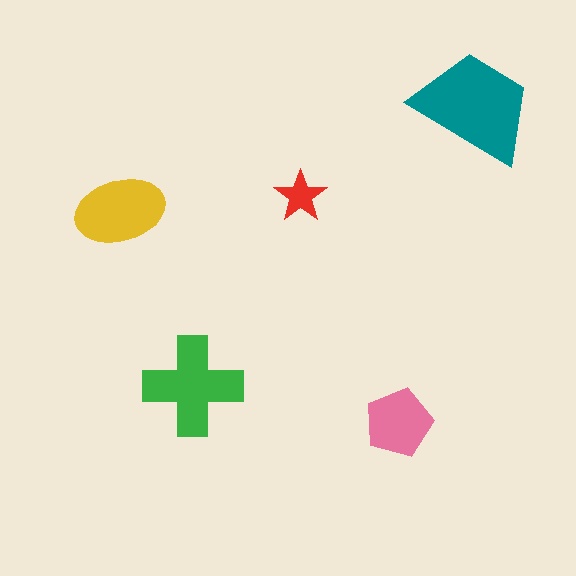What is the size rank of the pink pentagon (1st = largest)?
4th.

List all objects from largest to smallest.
The teal trapezoid, the green cross, the yellow ellipse, the pink pentagon, the red star.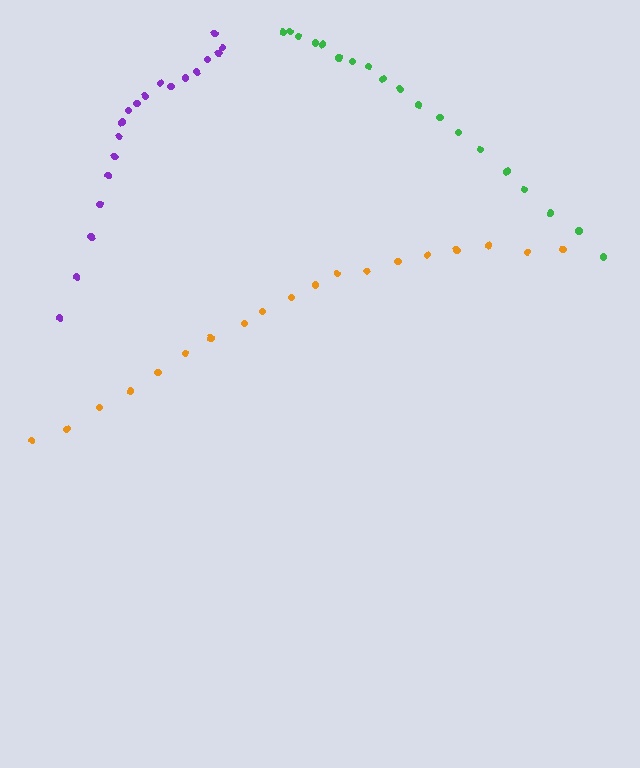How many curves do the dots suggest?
There are 3 distinct paths.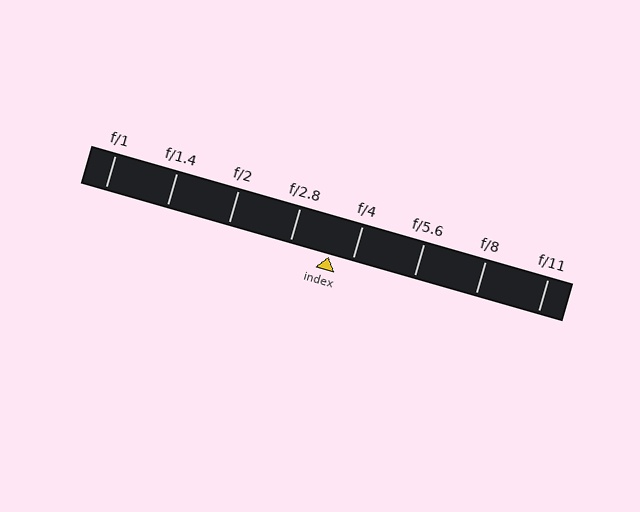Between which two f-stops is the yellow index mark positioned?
The index mark is between f/2.8 and f/4.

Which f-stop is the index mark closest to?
The index mark is closest to f/4.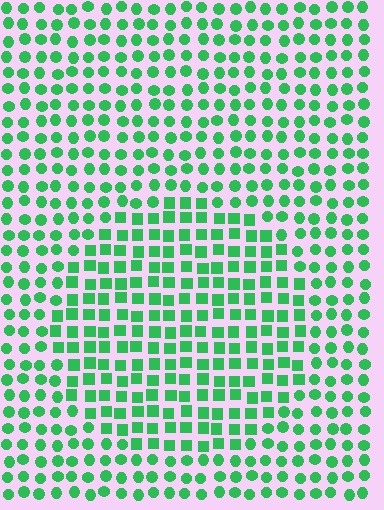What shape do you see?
I see a circle.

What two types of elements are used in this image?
The image uses squares inside the circle region and circles outside it.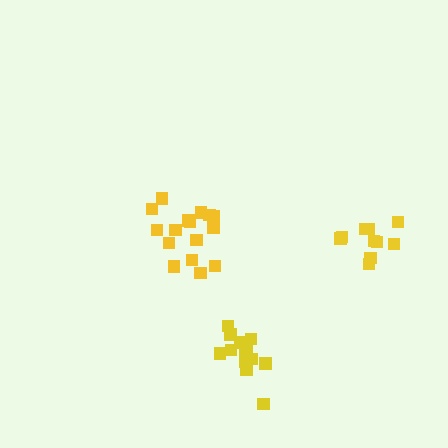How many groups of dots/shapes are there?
There are 3 groups.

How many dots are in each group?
Group 1: 16 dots, Group 2: 14 dots, Group 3: 10 dots (40 total).